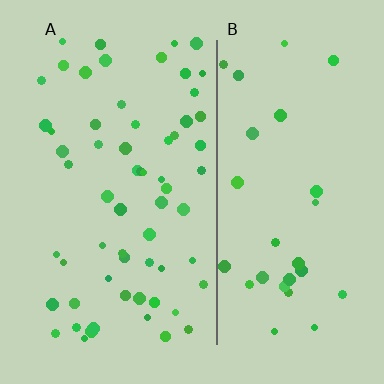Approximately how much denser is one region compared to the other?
Approximately 2.1× — region A over region B.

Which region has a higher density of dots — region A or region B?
A (the left).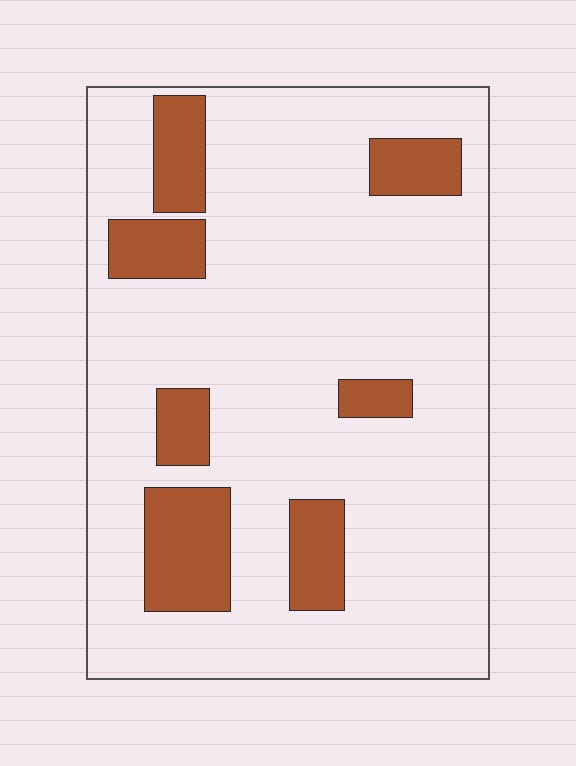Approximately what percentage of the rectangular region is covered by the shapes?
Approximately 15%.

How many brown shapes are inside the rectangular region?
7.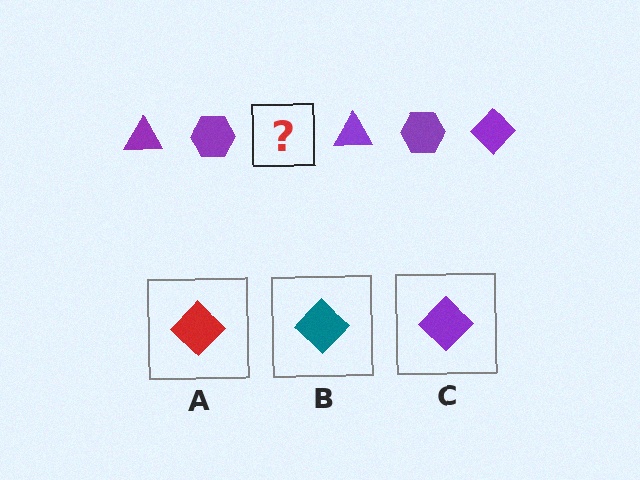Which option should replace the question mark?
Option C.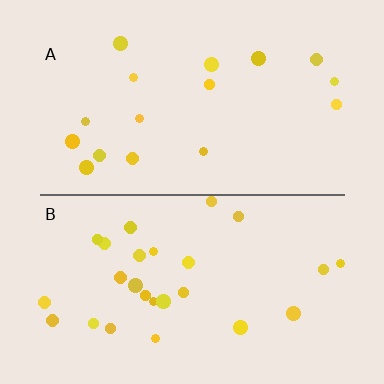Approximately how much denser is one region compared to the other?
Approximately 1.6× — region B over region A.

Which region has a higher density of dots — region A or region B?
B (the bottom).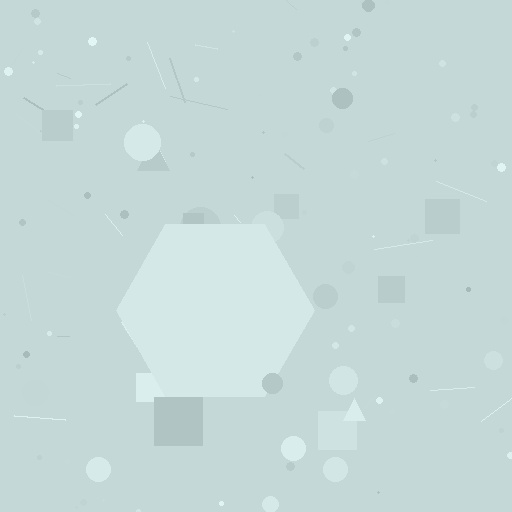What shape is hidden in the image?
A hexagon is hidden in the image.